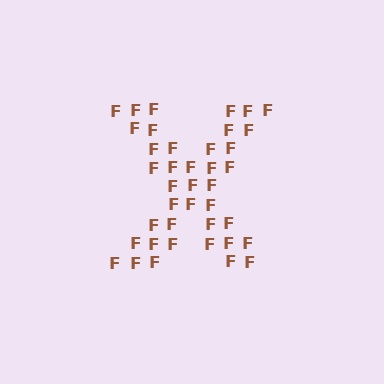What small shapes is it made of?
It is made of small letter F's.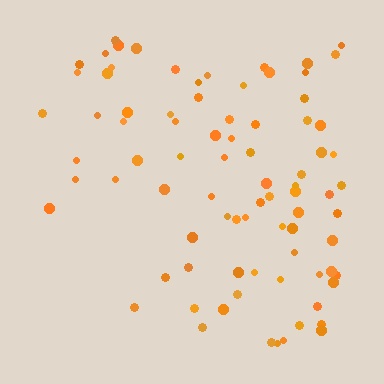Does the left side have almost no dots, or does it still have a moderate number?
Still a moderate number, just noticeably fewer than the right.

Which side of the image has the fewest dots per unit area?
The left.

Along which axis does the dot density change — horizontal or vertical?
Horizontal.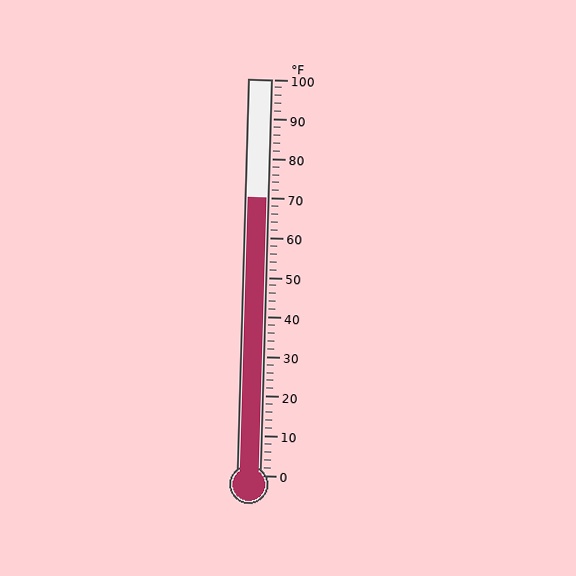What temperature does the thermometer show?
The thermometer shows approximately 70°F.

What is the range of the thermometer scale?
The thermometer scale ranges from 0°F to 100°F.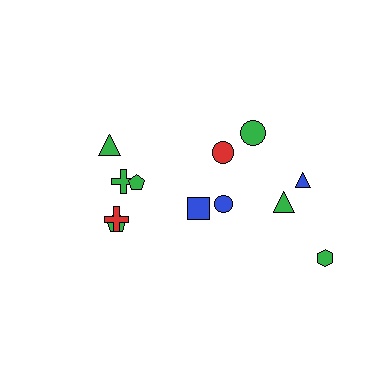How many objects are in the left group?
There are 5 objects.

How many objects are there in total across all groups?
There are 12 objects.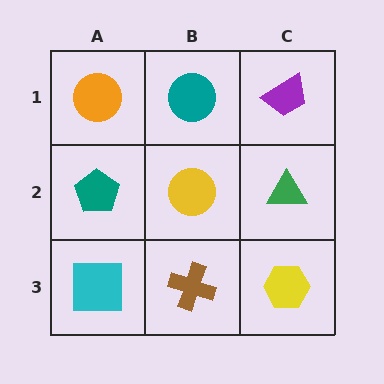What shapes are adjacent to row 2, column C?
A purple trapezoid (row 1, column C), a yellow hexagon (row 3, column C), a yellow circle (row 2, column B).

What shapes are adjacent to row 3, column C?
A green triangle (row 2, column C), a brown cross (row 3, column B).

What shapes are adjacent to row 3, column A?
A teal pentagon (row 2, column A), a brown cross (row 3, column B).